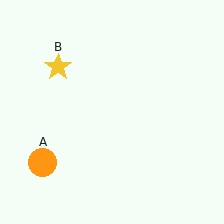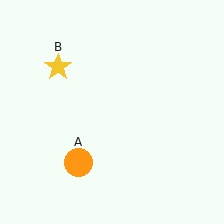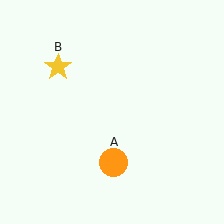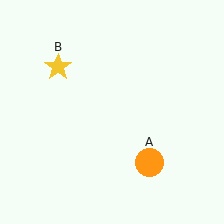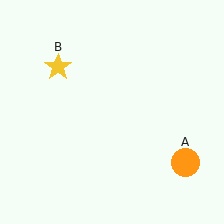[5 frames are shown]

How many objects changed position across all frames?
1 object changed position: orange circle (object A).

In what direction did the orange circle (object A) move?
The orange circle (object A) moved right.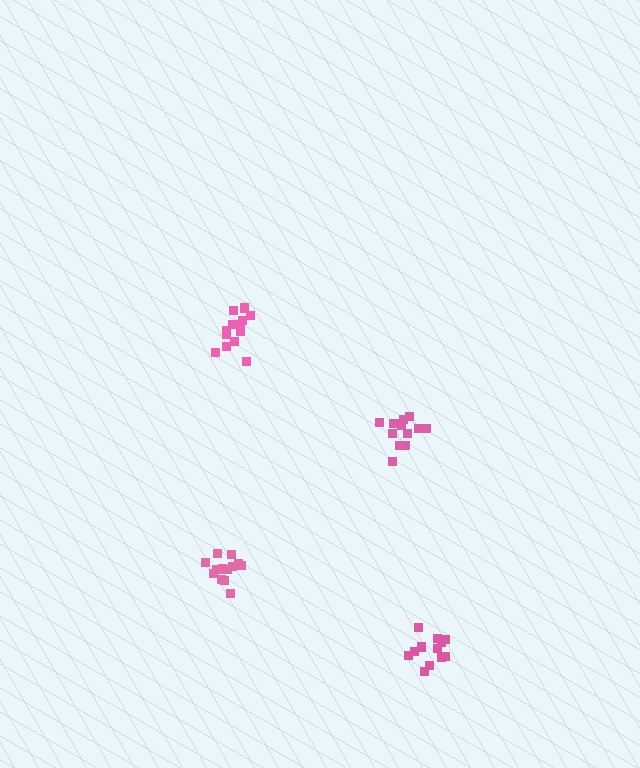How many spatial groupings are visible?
There are 4 spatial groupings.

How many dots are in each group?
Group 1: 12 dots, Group 2: 13 dots, Group 3: 14 dots, Group 4: 14 dots (53 total).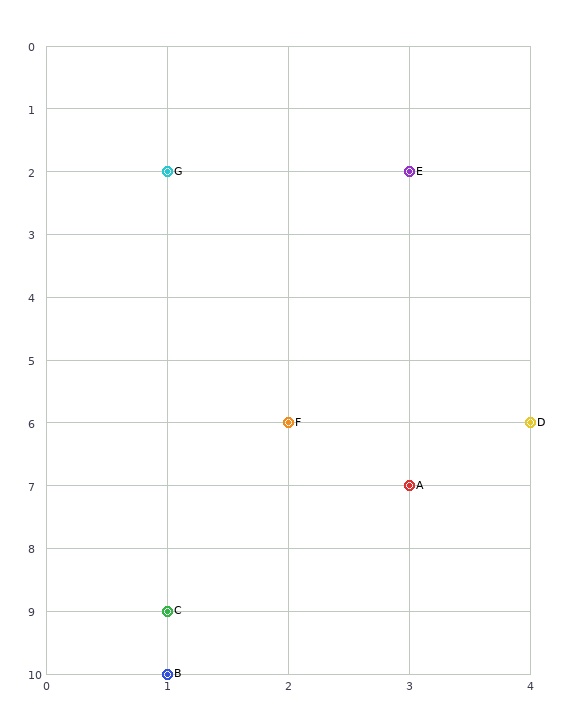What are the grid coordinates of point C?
Point C is at grid coordinates (1, 9).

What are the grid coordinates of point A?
Point A is at grid coordinates (3, 7).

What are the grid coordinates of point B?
Point B is at grid coordinates (1, 10).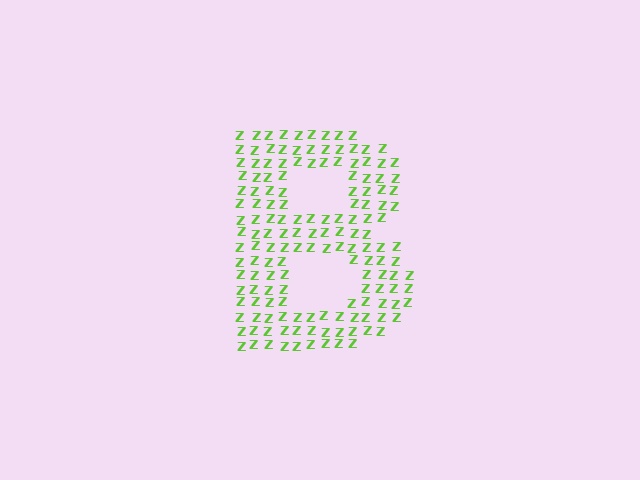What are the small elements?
The small elements are letter Z's.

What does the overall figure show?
The overall figure shows the letter B.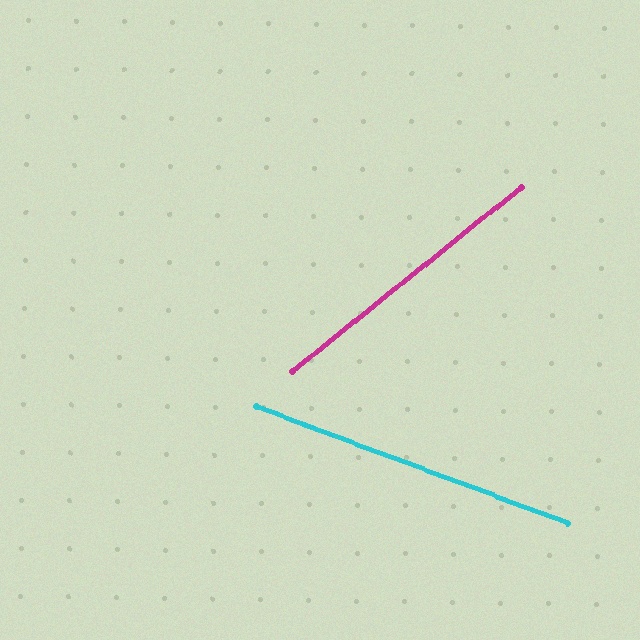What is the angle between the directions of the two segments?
Approximately 59 degrees.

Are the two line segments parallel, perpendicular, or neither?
Neither parallel nor perpendicular — they differ by about 59°.